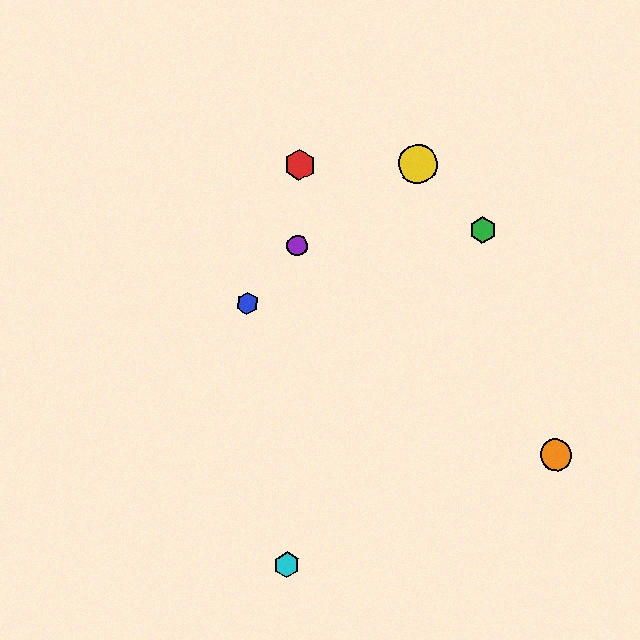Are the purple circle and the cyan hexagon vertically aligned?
Yes, both are at x≈297.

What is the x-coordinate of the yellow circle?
The yellow circle is at x≈418.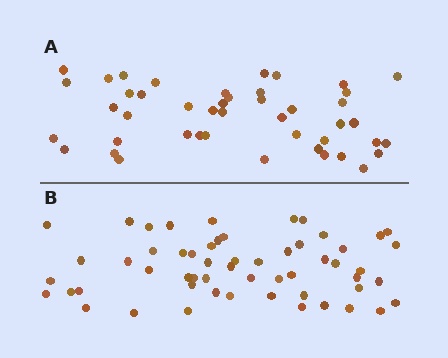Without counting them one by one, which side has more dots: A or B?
Region B (the bottom region) has more dots.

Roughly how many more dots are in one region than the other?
Region B has roughly 12 or so more dots than region A.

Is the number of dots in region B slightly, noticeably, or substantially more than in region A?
Region B has only slightly more — the two regions are fairly close. The ratio is roughly 1.2 to 1.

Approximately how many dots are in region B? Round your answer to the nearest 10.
About 60 dots. (The exact count is 56, which rounds to 60.)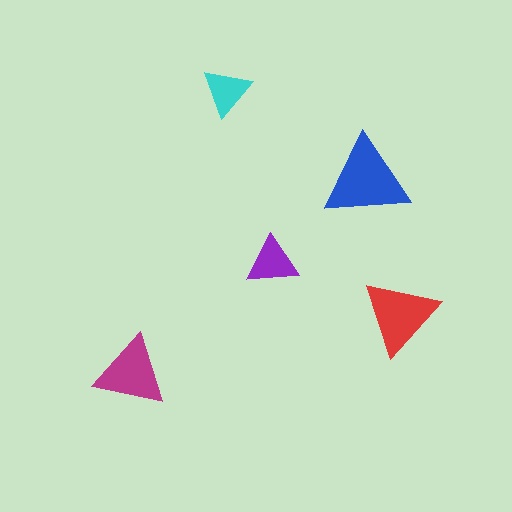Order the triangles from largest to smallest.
the blue one, the red one, the magenta one, the purple one, the cyan one.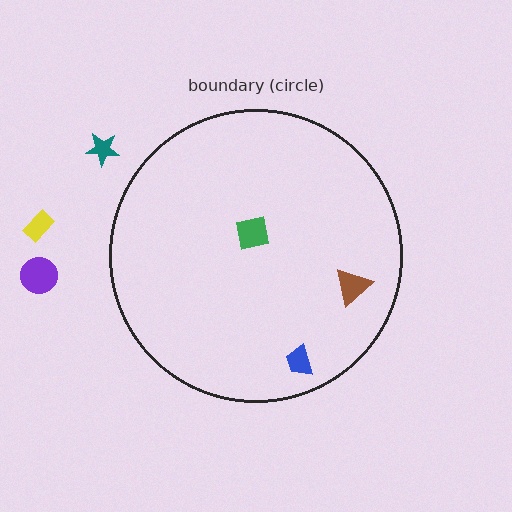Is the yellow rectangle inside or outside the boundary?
Outside.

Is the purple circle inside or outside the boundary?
Outside.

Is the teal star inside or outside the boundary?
Outside.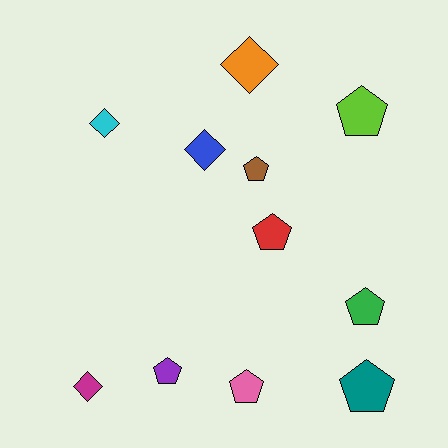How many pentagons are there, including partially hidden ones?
There are 7 pentagons.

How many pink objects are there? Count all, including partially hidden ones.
There is 1 pink object.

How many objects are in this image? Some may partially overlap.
There are 11 objects.